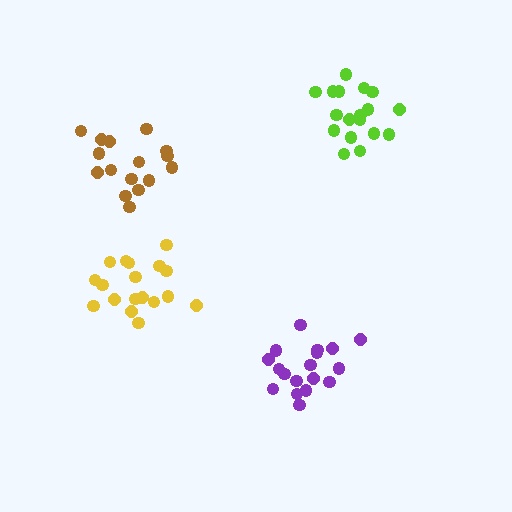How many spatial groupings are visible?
There are 4 spatial groupings.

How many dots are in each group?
Group 1: 17 dots, Group 2: 18 dots, Group 3: 18 dots, Group 4: 18 dots (71 total).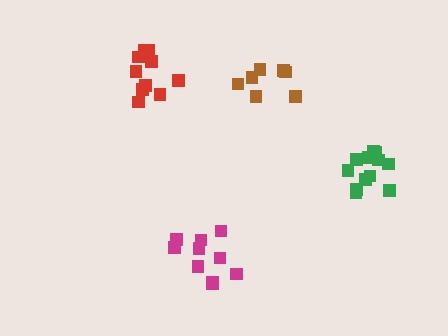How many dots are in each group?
Group 1: 7 dots, Group 2: 10 dots, Group 3: 12 dots, Group 4: 10 dots (39 total).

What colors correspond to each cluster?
The clusters are colored: brown, red, green, magenta.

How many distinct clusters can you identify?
There are 4 distinct clusters.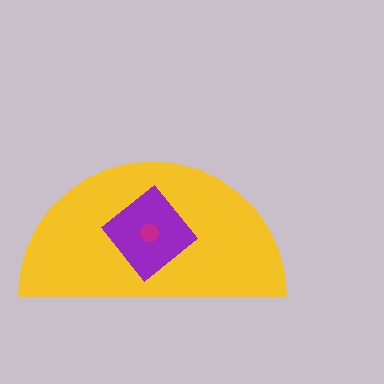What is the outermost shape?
The yellow semicircle.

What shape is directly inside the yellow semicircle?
The purple diamond.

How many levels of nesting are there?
3.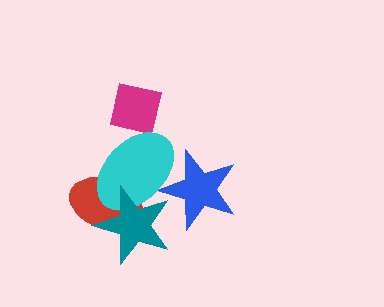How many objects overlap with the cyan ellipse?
4 objects overlap with the cyan ellipse.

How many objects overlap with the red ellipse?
2 objects overlap with the red ellipse.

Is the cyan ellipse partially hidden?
Yes, it is partially covered by another shape.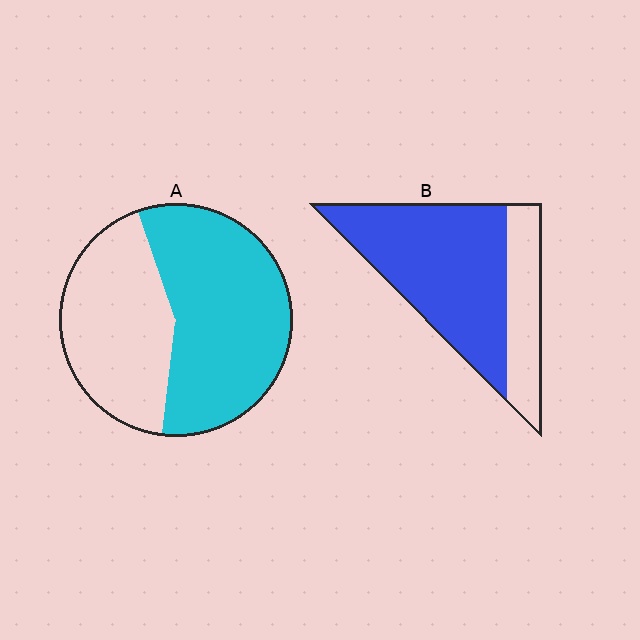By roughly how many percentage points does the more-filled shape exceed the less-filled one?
By roughly 15 percentage points (B over A).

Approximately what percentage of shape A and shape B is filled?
A is approximately 60% and B is approximately 70%.